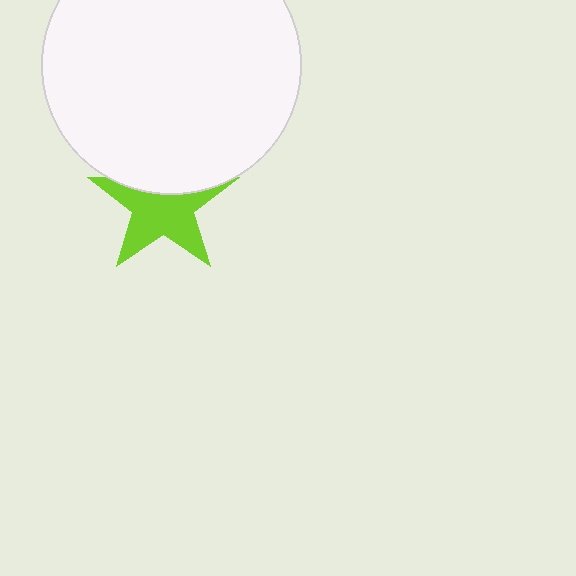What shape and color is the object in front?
The object in front is a white circle.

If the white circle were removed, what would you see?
You would see the complete lime star.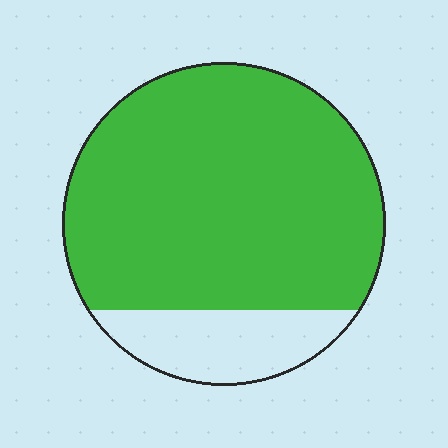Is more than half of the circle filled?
Yes.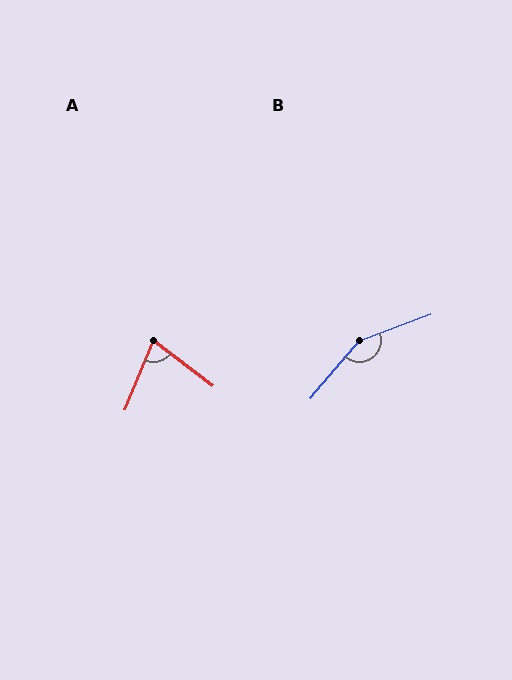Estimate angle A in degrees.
Approximately 75 degrees.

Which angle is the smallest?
A, at approximately 75 degrees.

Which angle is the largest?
B, at approximately 151 degrees.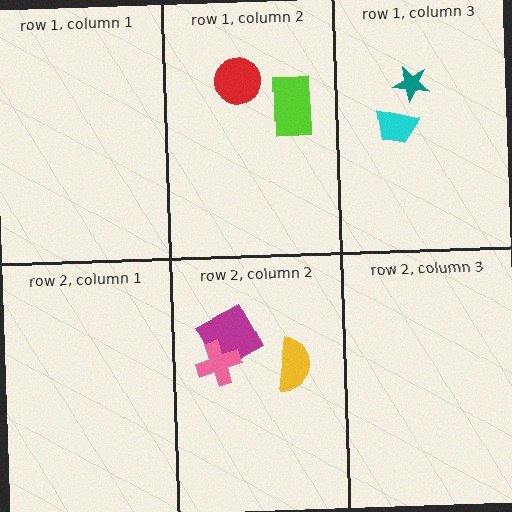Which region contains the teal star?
The row 1, column 3 region.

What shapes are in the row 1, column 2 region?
The red circle, the lime rectangle.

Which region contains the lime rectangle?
The row 1, column 2 region.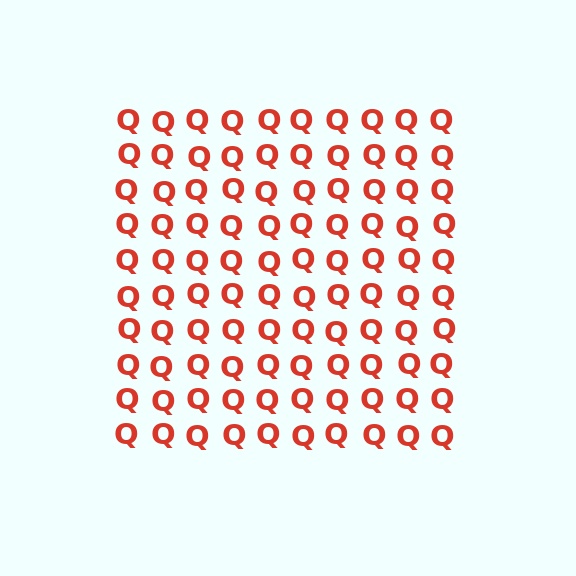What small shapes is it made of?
It is made of small letter Q's.